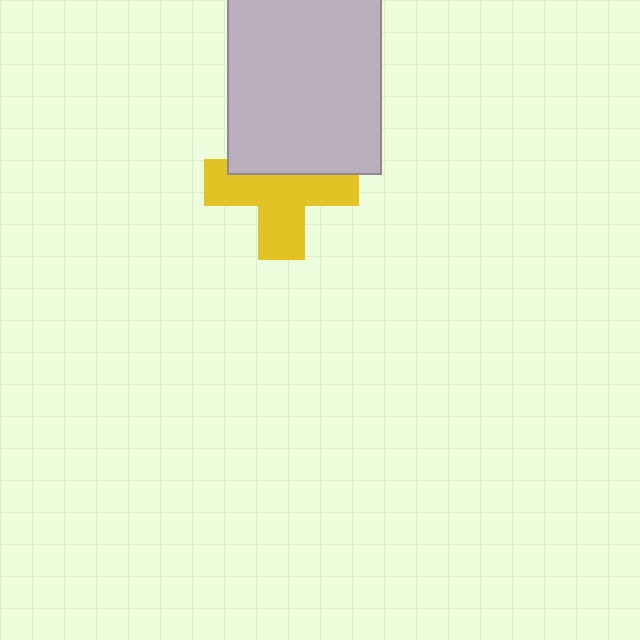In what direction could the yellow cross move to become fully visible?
The yellow cross could move down. That would shift it out from behind the light gray rectangle entirely.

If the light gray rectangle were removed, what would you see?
You would see the complete yellow cross.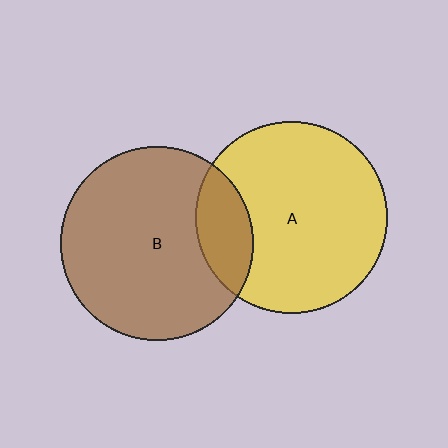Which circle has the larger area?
Circle B (brown).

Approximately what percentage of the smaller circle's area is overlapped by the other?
Approximately 20%.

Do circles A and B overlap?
Yes.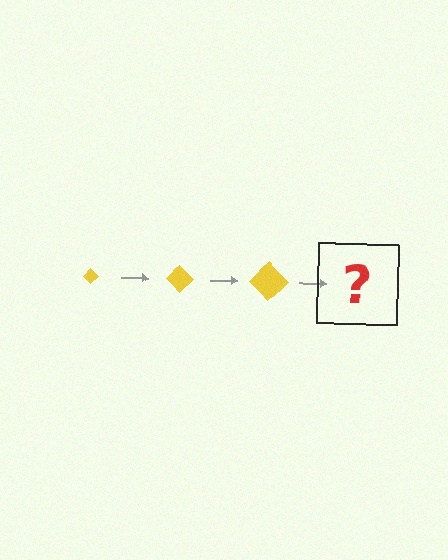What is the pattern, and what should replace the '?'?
The pattern is that the diamond gets progressively larger each step. The '?' should be a yellow diamond, larger than the previous one.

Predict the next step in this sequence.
The next step is a yellow diamond, larger than the previous one.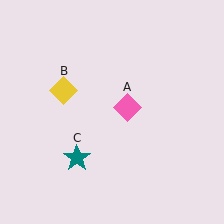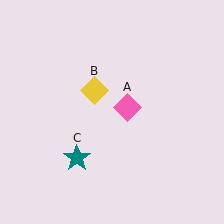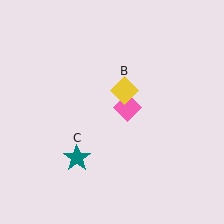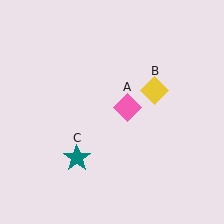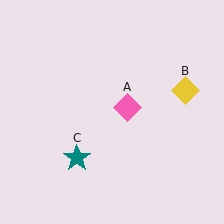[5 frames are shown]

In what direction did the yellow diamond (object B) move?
The yellow diamond (object B) moved right.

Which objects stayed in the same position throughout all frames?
Pink diamond (object A) and teal star (object C) remained stationary.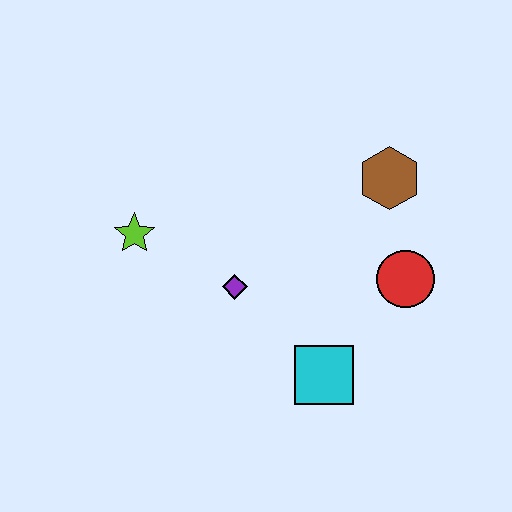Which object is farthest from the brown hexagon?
The lime star is farthest from the brown hexagon.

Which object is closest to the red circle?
The brown hexagon is closest to the red circle.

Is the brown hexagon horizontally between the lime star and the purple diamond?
No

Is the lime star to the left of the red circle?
Yes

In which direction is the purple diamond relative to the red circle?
The purple diamond is to the left of the red circle.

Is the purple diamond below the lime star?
Yes